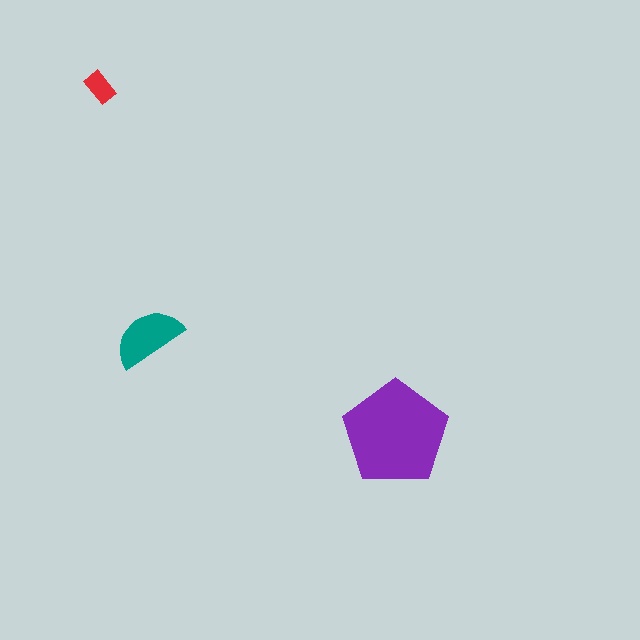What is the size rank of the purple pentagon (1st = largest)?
1st.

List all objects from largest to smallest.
The purple pentagon, the teal semicircle, the red rectangle.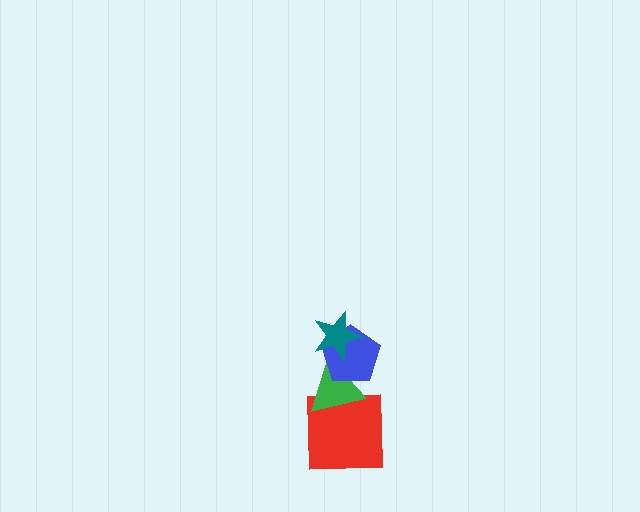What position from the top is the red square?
The red square is 4th from the top.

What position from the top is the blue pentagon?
The blue pentagon is 2nd from the top.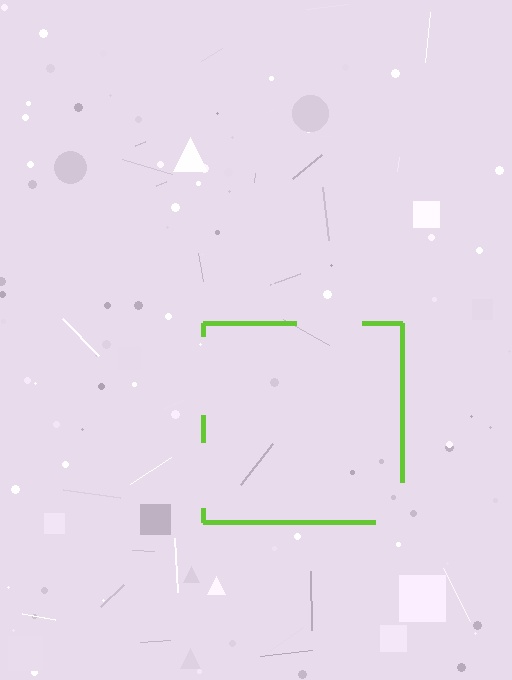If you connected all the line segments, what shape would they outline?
They would outline a square.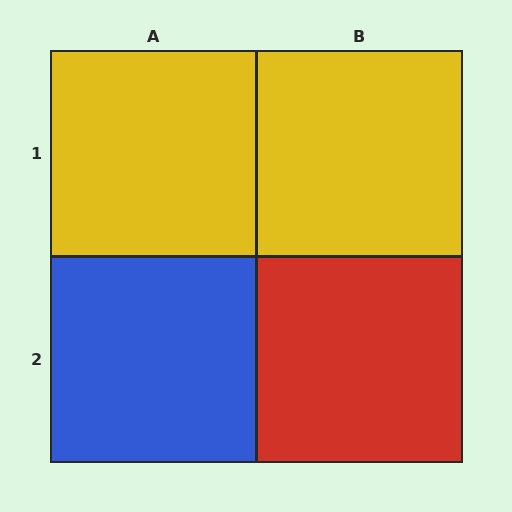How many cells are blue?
1 cell is blue.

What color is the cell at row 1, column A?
Yellow.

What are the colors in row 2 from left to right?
Blue, red.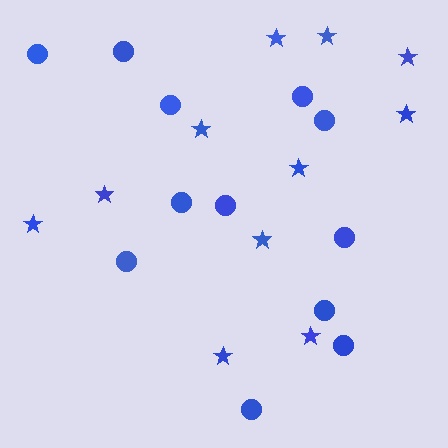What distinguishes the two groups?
There are 2 groups: one group of circles (12) and one group of stars (11).